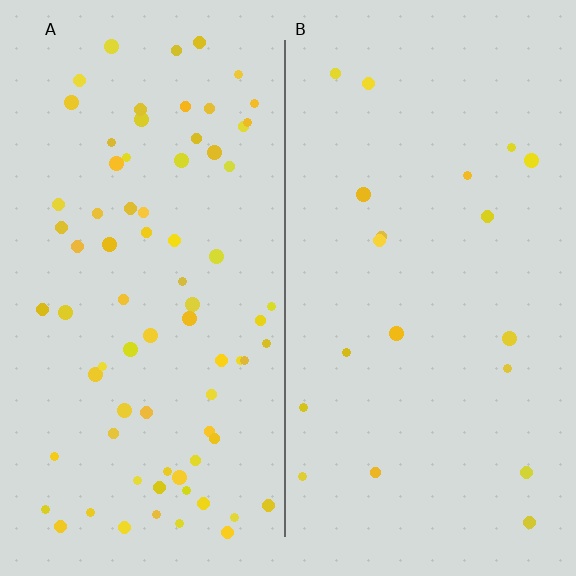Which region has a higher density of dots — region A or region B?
A (the left).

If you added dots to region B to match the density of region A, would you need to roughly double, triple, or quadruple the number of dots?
Approximately quadruple.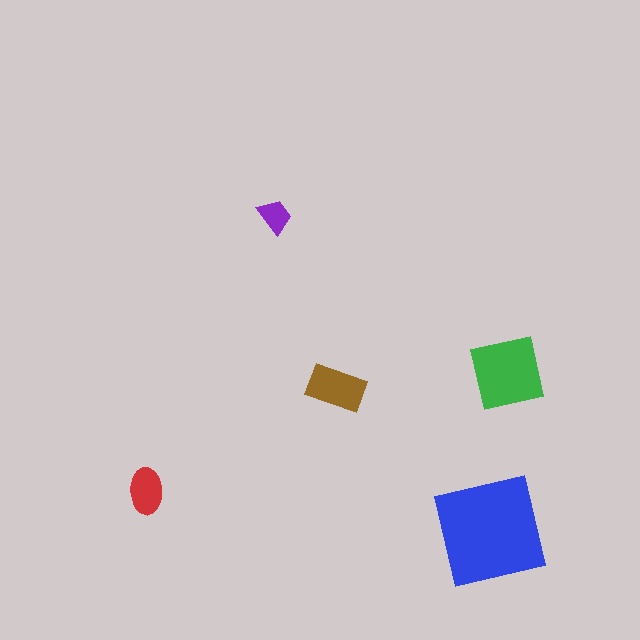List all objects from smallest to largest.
The purple trapezoid, the red ellipse, the brown rectangle, the green square, the blue square.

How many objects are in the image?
There are 5 objects in the image.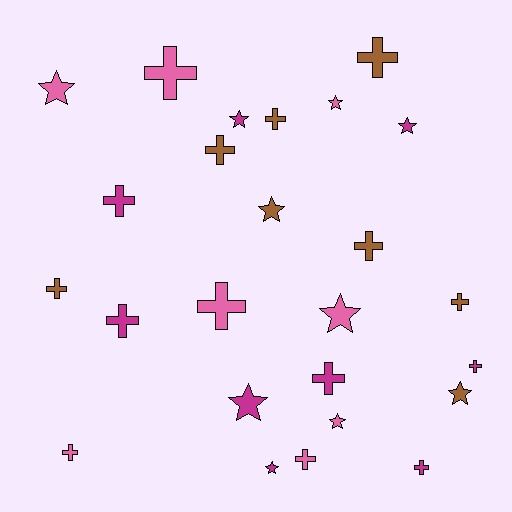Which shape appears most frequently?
Cross, with 15 objects.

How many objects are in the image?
There are 25 objects.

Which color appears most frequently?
Magenta, with 9 objects.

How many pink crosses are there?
There are 4 pink crosses.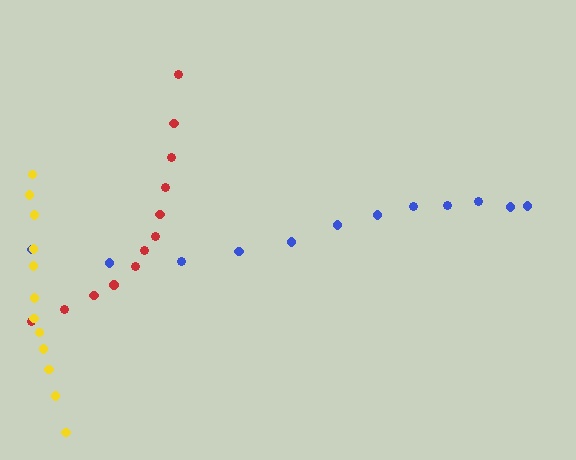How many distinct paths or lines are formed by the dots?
There are 3 distinct paths.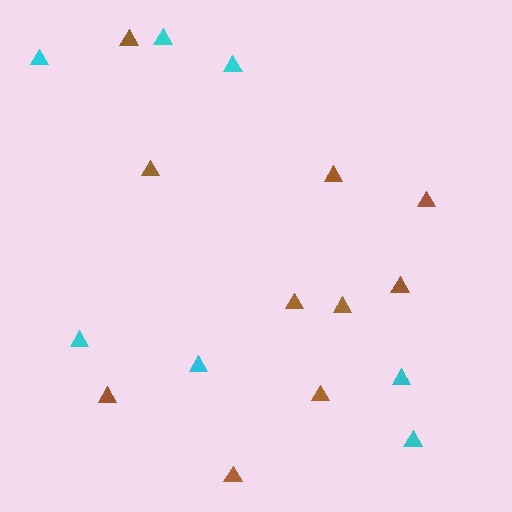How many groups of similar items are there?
There are 2 groups: one group of brown triangles (10) and one group of cyan triangles (7).